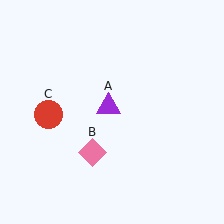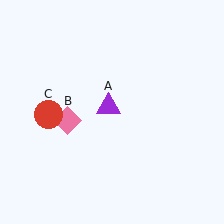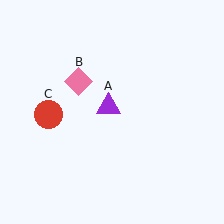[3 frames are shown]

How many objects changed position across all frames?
1 object changed position: pink diamond (object B).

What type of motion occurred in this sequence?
The pink diamond (object B) rotated clockwise around the center of the scene.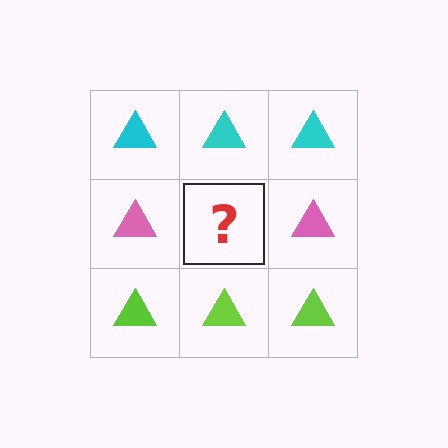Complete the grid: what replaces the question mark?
The question mark should be replaced with a pink triangle.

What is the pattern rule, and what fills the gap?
The rule is that each row has a consistent color. The gap should be filled with a pink triangle.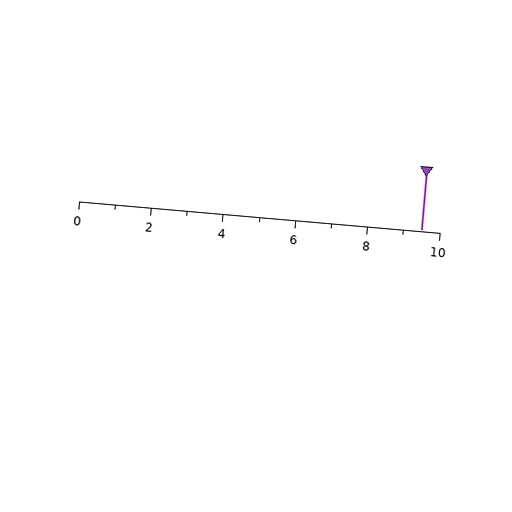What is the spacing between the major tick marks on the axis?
The major ticks are spaced 2 apart.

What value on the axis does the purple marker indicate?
The marker indicates approximately 9.5.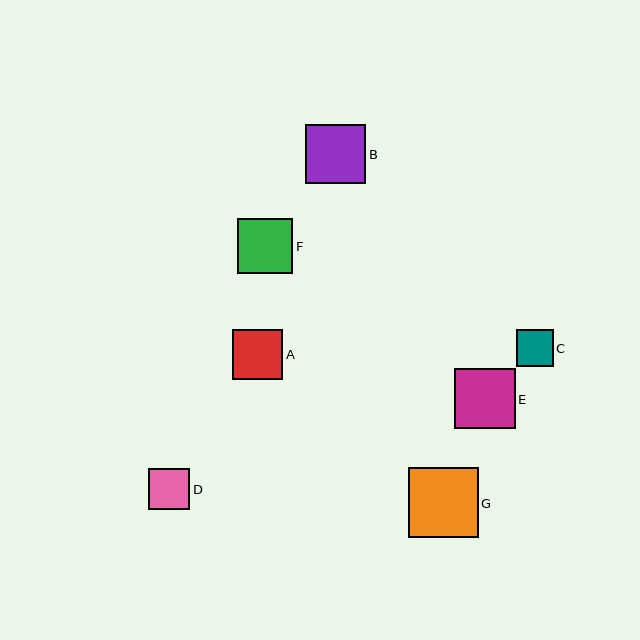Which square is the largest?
Square G is the largest with a size of approximately 70 pixels.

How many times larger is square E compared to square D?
Square E is approximately 1.5 times the size of square D.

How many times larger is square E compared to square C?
Square E is approximately 1.6 times the size of square C.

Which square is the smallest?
Square C is the smallest with a size of approximately 37 pixels.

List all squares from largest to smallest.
From largest to smallest: G, E, B, F, A, D, C.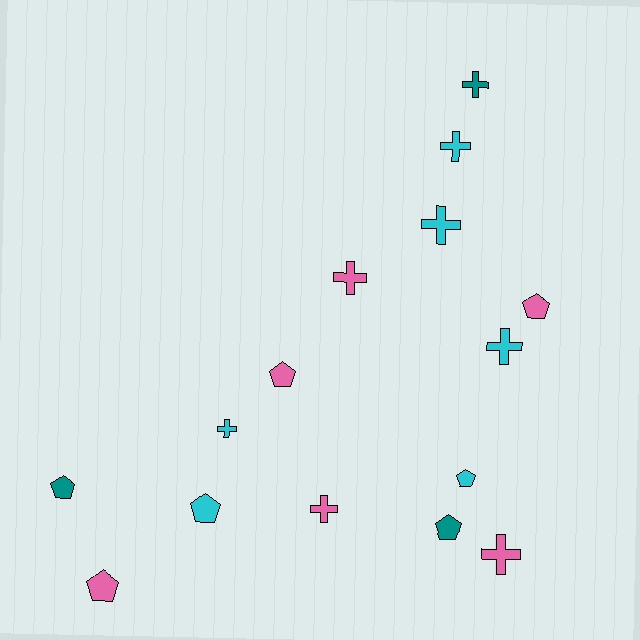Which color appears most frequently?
Cyan, with 6 objects.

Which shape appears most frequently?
Cross, with 8 objects.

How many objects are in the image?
There are 15 objects.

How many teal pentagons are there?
There are 2 teal pentagons.